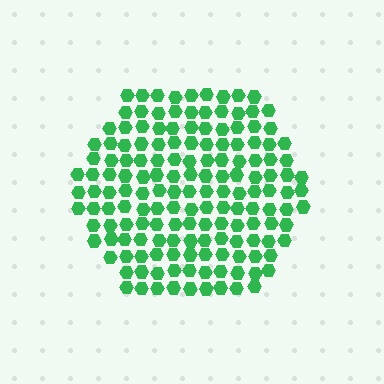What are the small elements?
The small elements are hexagons.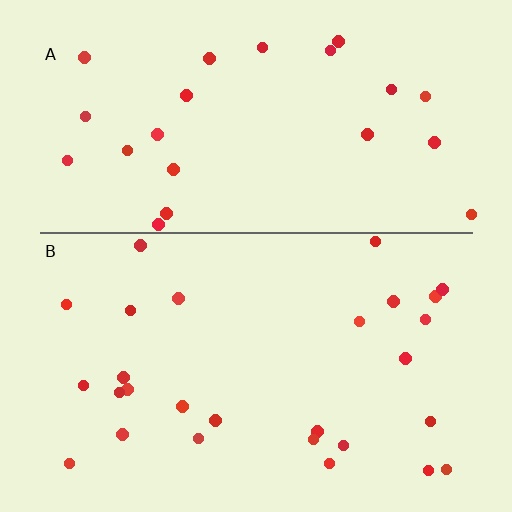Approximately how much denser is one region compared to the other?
Approximately 1.2× — region B over region A.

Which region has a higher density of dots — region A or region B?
B (the bottom).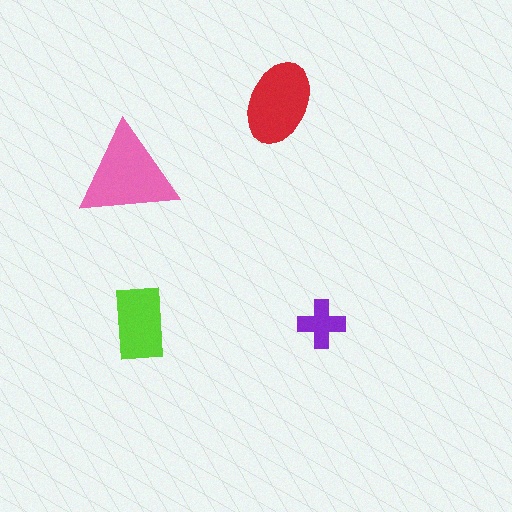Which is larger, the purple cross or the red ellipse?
The red ellipse.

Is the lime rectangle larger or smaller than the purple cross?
Larger.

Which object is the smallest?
The purple cross.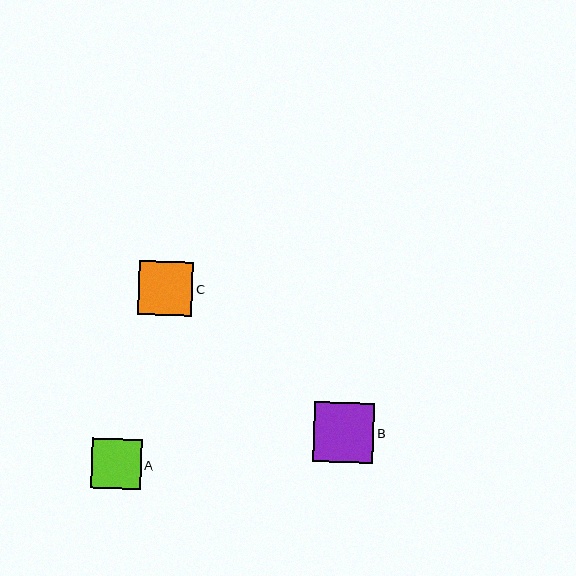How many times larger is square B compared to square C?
Square B is approximately 1.1 times the size of square C.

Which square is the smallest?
Square A is the smallest with a size of approximately 49 pixels.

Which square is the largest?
Square B is the largest with a size of approximately 60 pixels.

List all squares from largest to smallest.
From largest to smallest: B, C, A.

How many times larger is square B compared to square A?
Square B is approximately 1.2 times the size of square A.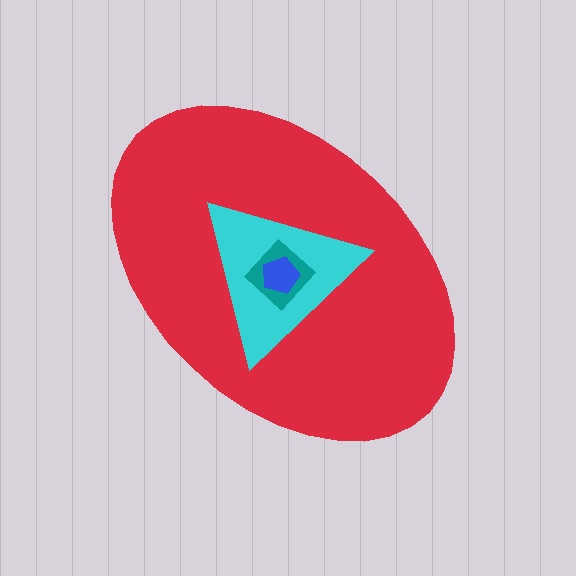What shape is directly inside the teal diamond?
The blue pentagon.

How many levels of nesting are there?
4.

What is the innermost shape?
The blue pentagon.